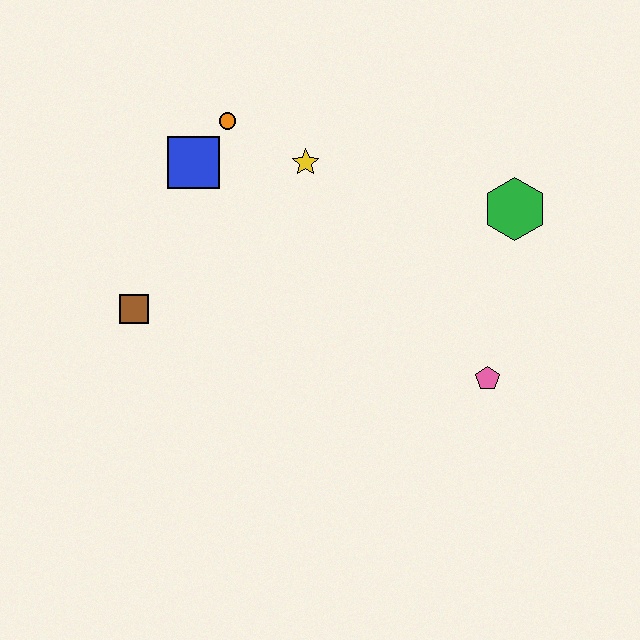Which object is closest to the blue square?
The orange circle is closest to the blue square.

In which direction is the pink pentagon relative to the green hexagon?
The pink pentagon is below the green hexagon.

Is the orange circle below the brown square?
No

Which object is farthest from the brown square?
The green hexagon is farthest from the brown square.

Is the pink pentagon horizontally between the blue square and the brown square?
No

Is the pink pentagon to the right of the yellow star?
Yes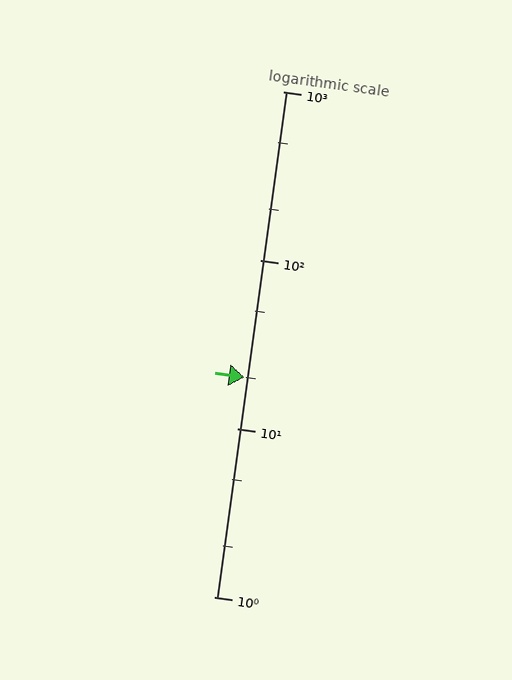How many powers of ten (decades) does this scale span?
The scale spans 3 decades, from 1 to 1000.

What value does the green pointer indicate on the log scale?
The pointer indicates approximately 20.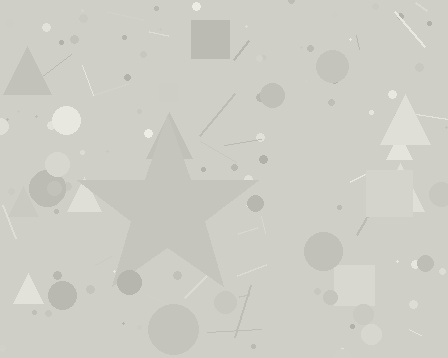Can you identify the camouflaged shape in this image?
The camouflaged shape is a star.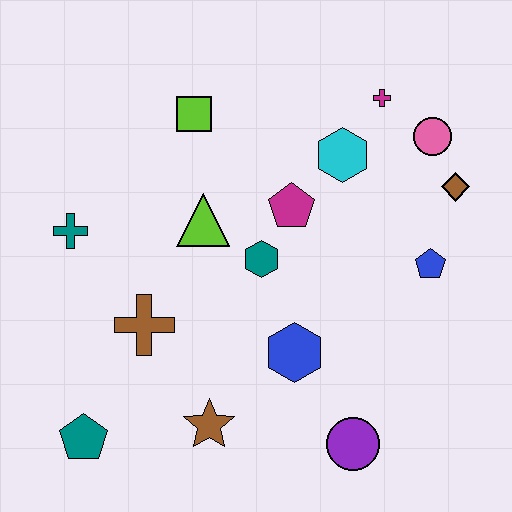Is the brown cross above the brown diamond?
No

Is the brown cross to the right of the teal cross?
Yes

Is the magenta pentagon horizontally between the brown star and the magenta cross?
Yes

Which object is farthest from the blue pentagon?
The teal pentagon is farthest from the blue pentagon.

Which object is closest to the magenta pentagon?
The teal hexagon is closest to the magenta pentagon.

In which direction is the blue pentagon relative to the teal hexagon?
The blue pentagon is to the right of the teal hexagon.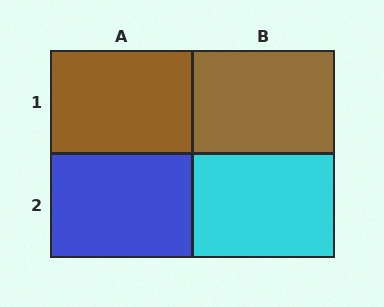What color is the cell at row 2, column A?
Blue.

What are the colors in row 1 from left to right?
Brown, brown.